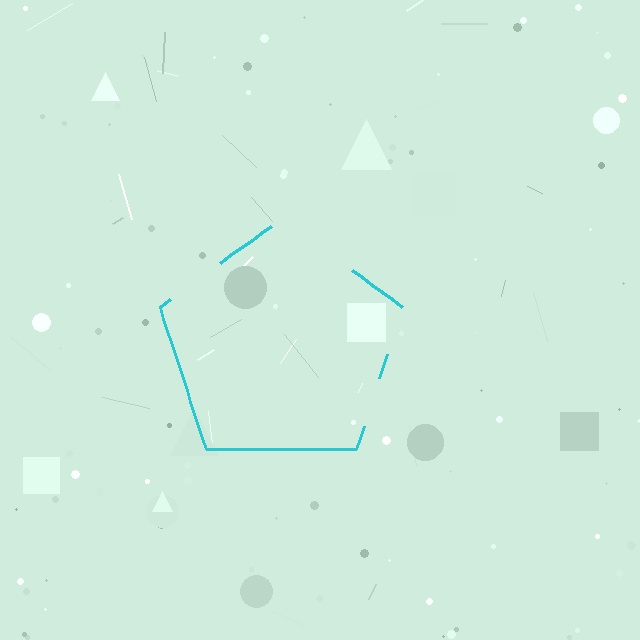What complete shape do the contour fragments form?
The contour fragments form a pentagon.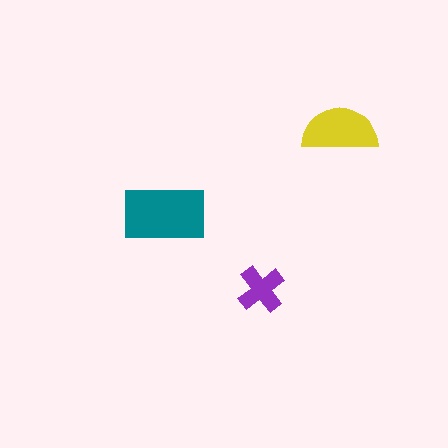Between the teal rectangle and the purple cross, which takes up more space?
The teal rectangle.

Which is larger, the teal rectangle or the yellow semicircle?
The teal rectangle.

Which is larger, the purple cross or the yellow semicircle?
The yellow semicircle.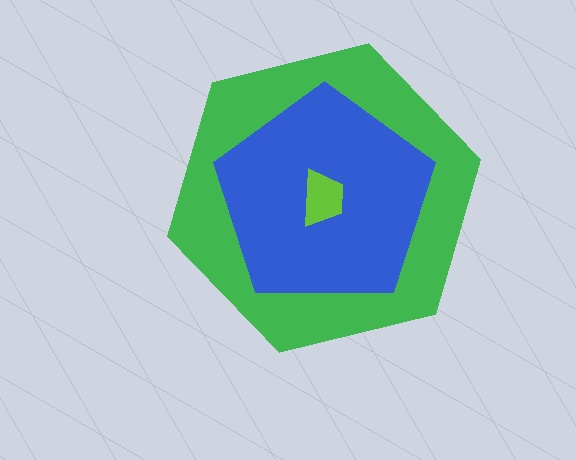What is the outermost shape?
The green hexagon.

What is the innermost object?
The lime trapezoid.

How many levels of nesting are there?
3.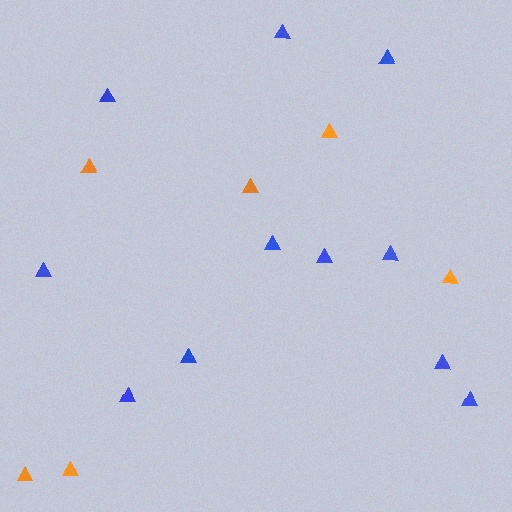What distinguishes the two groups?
There are 2 groups: one group of blue triangles (11) and one group of orange triangles (6).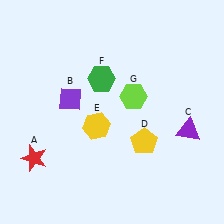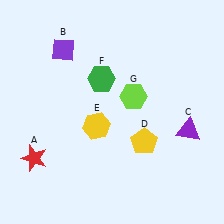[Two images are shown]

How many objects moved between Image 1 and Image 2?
1 object moved between the two images.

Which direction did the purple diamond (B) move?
The purple diamond (B) moved up.